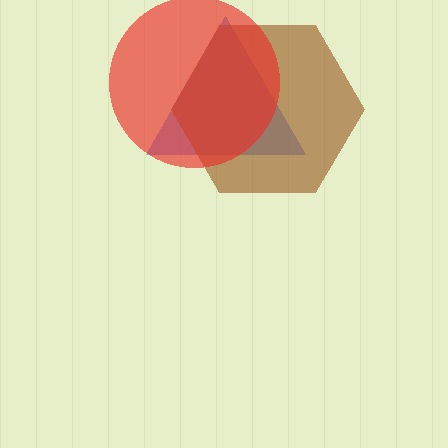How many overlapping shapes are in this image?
There are 3 overlapping shapes in the image.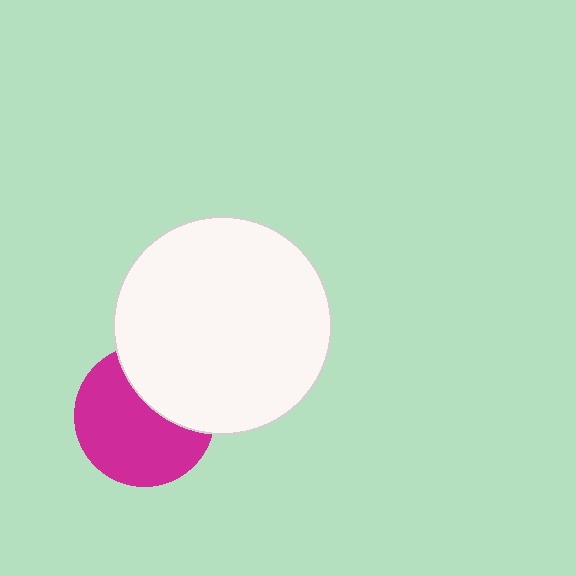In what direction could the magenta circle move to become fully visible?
The magenta circle could move toward the lower-left. That would shift it out from behind the white circle entirely.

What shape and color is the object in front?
The object in front is a white circle.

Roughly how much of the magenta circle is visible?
Most of it is visible (roughly 65%).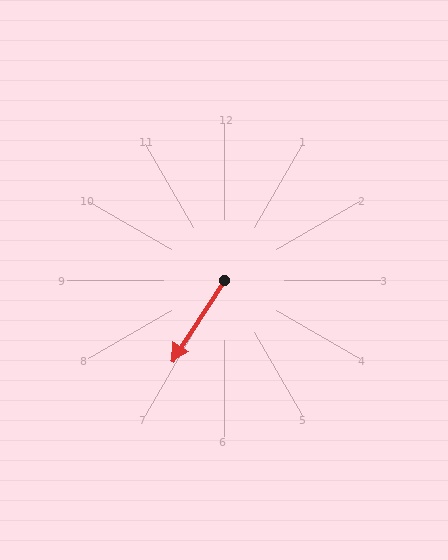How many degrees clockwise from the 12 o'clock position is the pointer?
Approximately 213 degrees.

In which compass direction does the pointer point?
Southwest.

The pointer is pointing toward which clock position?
Roughly 7 o'clock.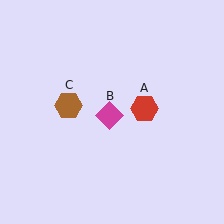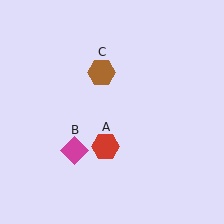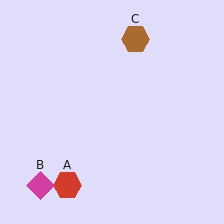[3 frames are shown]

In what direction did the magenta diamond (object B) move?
The magenta diamond (object B) moved down and to the left.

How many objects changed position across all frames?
3 objects changed position: red hexagon (object A), magenta diamond (object B), brown hexagon (object C).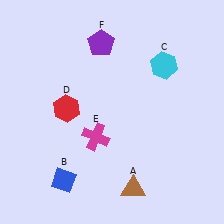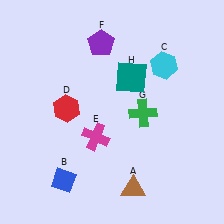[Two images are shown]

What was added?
A green cross (G), a teal square (H) were added in Image 2.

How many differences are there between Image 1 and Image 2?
There are 2 differences between the two images.